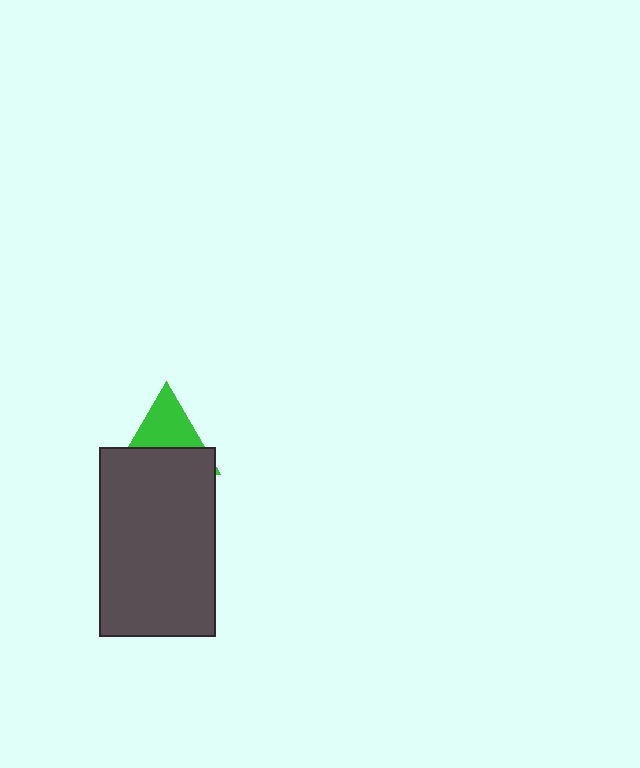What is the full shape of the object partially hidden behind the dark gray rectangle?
The partially hidden object is a green triangle.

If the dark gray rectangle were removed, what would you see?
You would see the complete green triangle.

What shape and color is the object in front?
The object in front is a dark gray rectangle.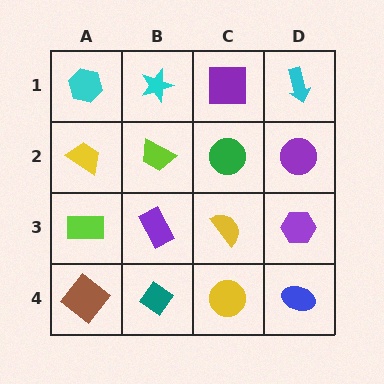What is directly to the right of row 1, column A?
A cyan star.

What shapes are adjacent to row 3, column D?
A purple circle (row 2, column D), a blue ellipse (row 4, column D), a yellow semicircle (row 3, column C).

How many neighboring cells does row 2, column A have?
3.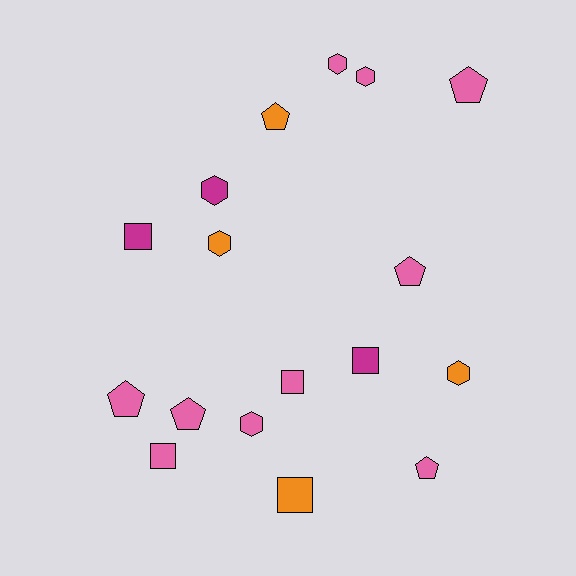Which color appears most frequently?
Pink, with 10 objects.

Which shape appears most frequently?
Hexagon, with 6 objects.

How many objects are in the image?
There are 17 objects.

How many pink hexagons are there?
There are 3 pink hexagons.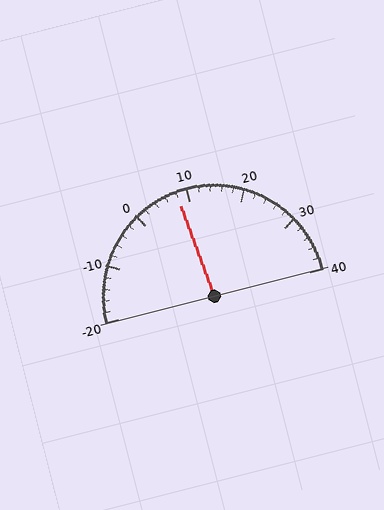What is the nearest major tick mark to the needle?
The nearest major tick mark is 10.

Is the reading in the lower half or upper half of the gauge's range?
The reading is in the lower half of the range (-20 to 40).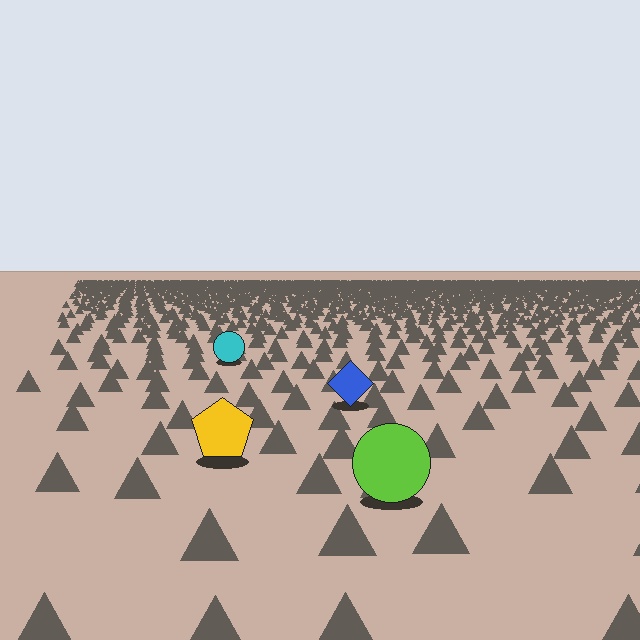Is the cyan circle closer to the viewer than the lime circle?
No. The lime circle is closer — you can tell from the texture gradient: the ground texture is coarser near it.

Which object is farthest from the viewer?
The cyan circle is farthest from the viewer. It appears smaller and the ground texture around it is denser.